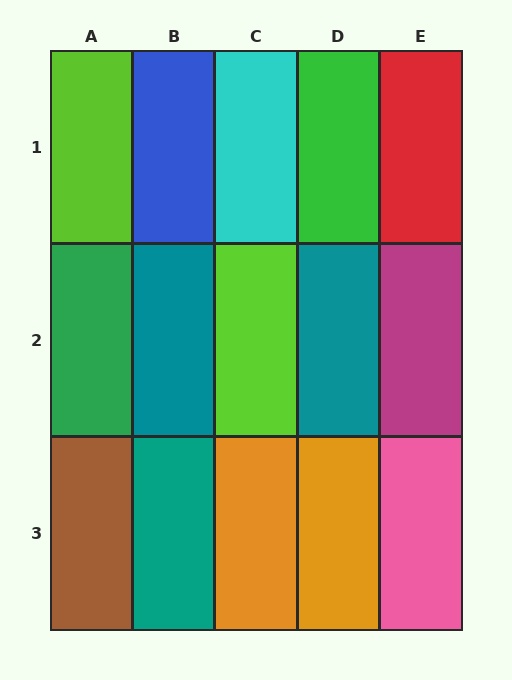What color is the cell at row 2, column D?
Teal.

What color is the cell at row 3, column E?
Pink.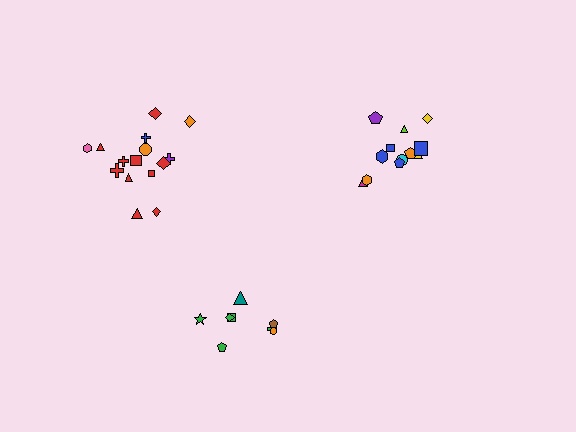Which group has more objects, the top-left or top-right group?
The top-left group.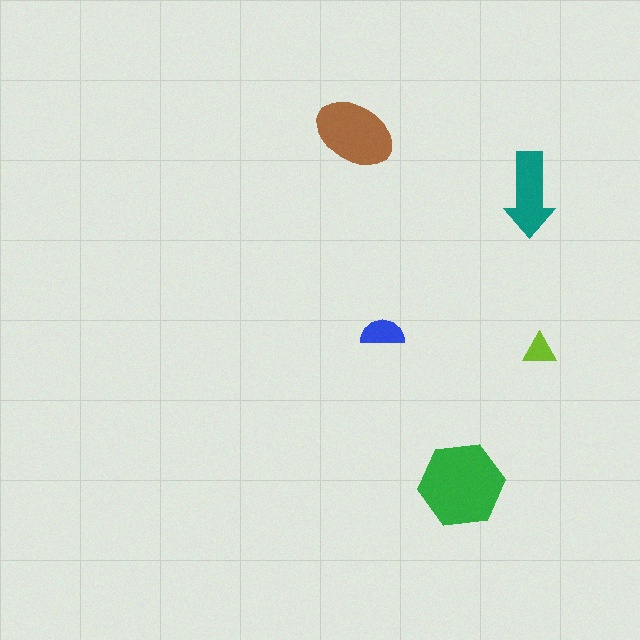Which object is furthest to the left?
The brown ellipse is leftmost.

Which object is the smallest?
The lime triangle.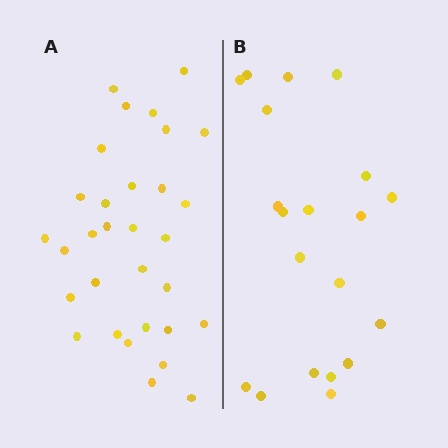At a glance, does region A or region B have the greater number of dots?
Region A (the left region) has more dots.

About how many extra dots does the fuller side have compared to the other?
Region A has roughly 12 or so more dots than region B.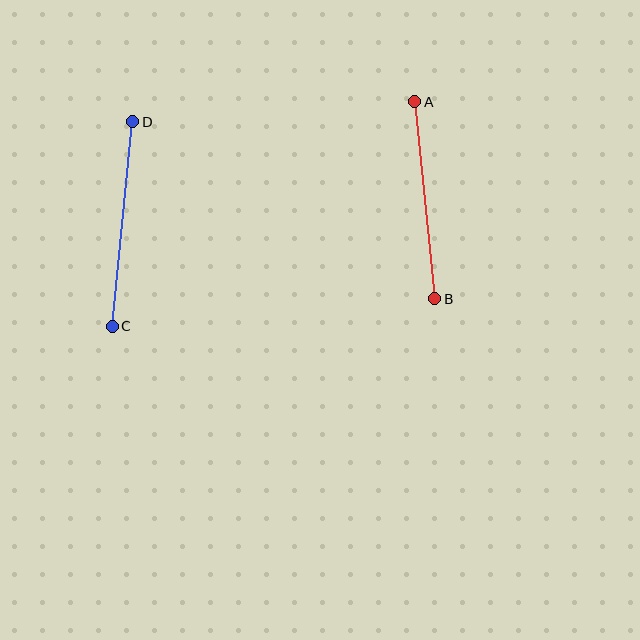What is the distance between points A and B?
The distance is approximately 198 pixels.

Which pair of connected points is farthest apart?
Points C and D are farthest apart.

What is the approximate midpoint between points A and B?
The midpoint is at approximately (425, 200) pixels.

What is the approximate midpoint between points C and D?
The midpoint is at approximately (123, 224) pixels.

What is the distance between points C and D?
The distance is approximately 206 pixels.